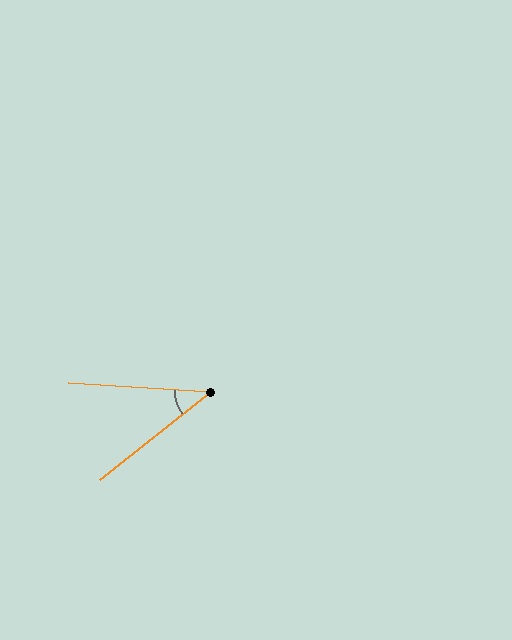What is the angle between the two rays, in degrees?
Approximately 42 degrees.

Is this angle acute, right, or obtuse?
It is acute.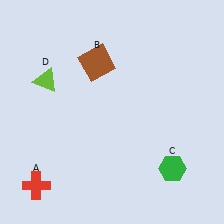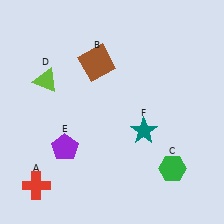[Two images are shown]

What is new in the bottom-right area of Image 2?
A teal star (F) was added in the bottom-right area of Image 2.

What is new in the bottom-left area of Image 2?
A purple pentagon (E) was added in the bottom-left area of Image 2.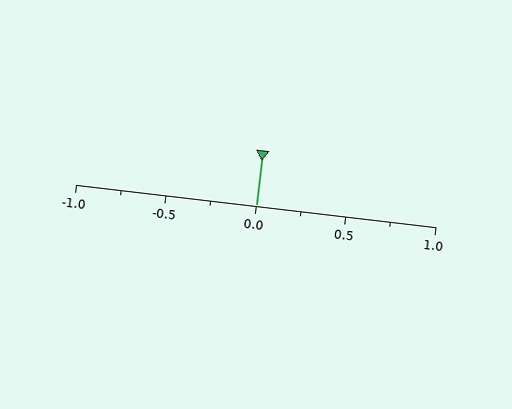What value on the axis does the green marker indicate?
The marker indicates approximately 0.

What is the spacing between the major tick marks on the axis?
The major ticks are spaced 0.5 apart.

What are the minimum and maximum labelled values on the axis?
The axis runs from -1.0 to 1.0.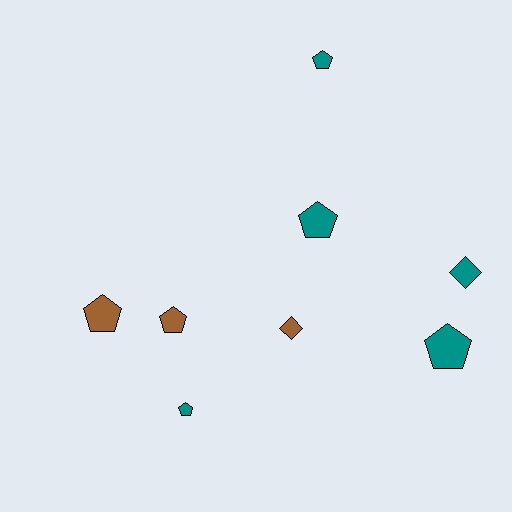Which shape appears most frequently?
Pentagon, with 6 objects.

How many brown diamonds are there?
There is 1 brown diamond.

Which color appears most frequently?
Teal, with 5 objects.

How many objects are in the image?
There are 8 objects.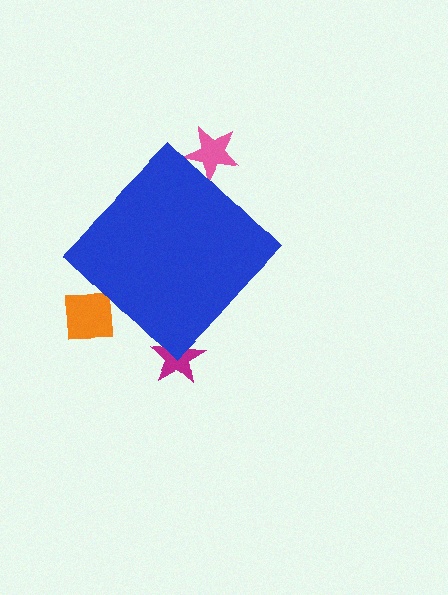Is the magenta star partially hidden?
Yes, the magenta star is partially hidden behind the blue diamond.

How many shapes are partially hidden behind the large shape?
3 shapes are partially hidden.